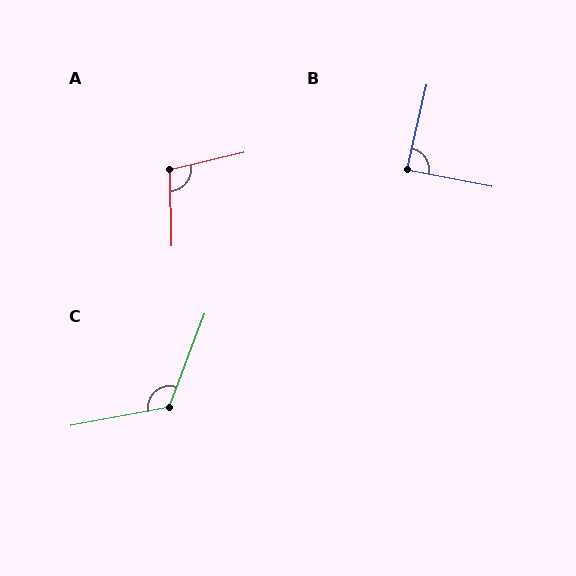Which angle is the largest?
C, at approximately 122 degrees.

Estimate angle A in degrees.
Approximately 102 degrees.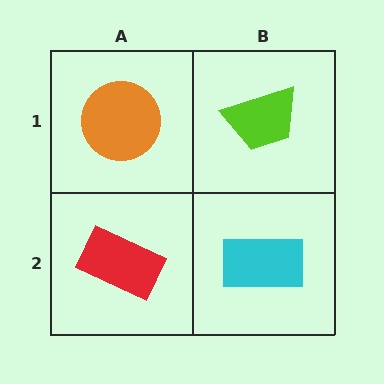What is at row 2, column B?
A cyan rectangle.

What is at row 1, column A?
An orange circle.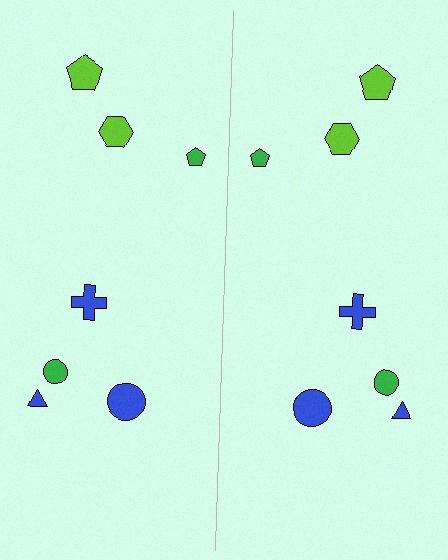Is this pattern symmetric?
Yes, this pattern has bilateral (reflection) symmetry.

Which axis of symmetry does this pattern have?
The pattern has a vertical axis of symmetry running through the center of the image.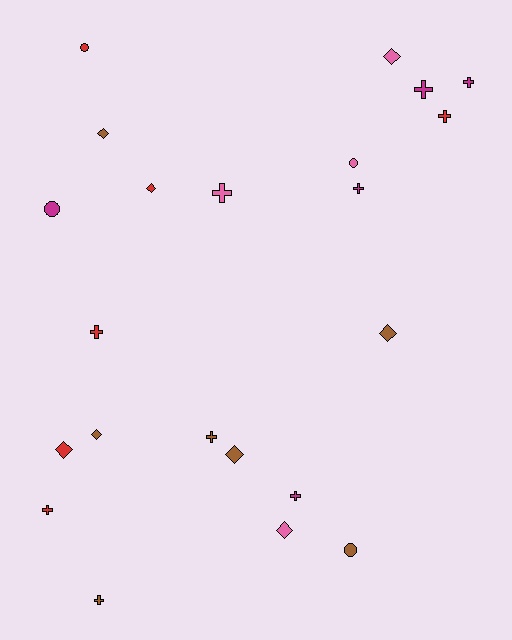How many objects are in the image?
There are 22 objects.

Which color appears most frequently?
Brown, with 7 objects.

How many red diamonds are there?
There are 2 red diamonds.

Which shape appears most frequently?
Cross, with 10 objects.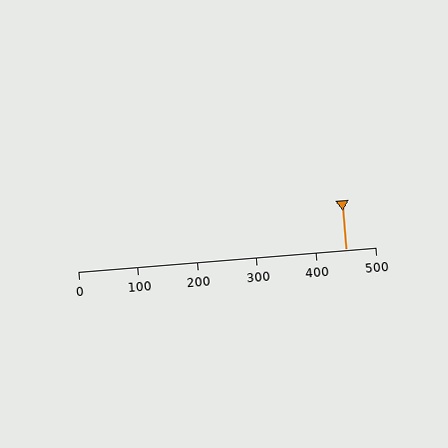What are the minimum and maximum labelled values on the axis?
The axis runs from 0 to 500.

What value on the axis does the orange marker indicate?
The marker indicates approximately 450.